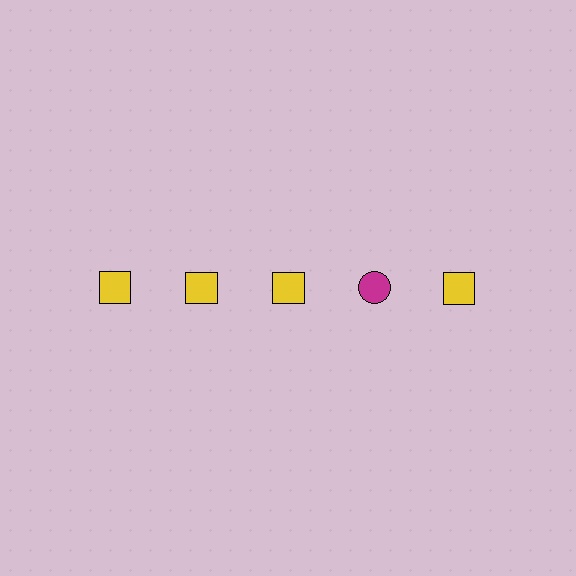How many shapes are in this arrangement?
There are 5 shapes arranged in a grid pattern.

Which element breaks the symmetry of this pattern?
The magenta circle in the top row, second from right column breaks the symmetry. All other shapes are yellow squares.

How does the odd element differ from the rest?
It differs in both color (magenta instead of yellow) and shape (circle instead of square).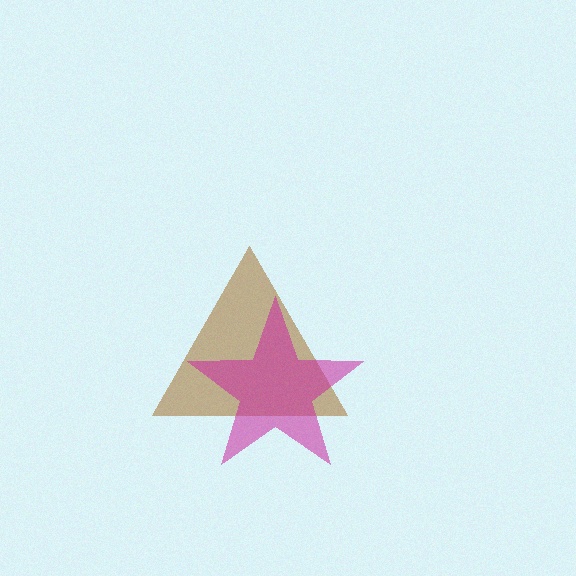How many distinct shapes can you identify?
There are 2 distinct shapes: a brown triangle, a magenta star.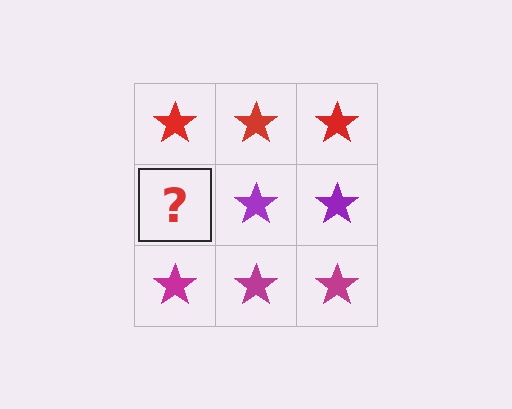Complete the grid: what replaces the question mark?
The question mark should be replaced with a purple star.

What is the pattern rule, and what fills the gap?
The rule is that each row has a consistent color. The gap should be filled with a purple star.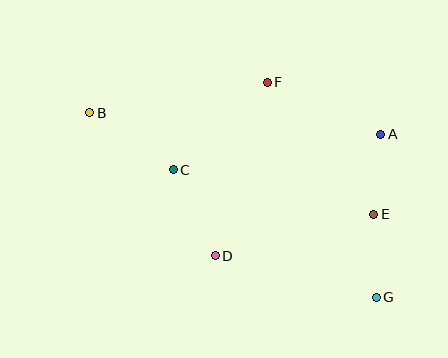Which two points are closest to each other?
Points A and E are closest to each other.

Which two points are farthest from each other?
Points B and G are farthest from each other.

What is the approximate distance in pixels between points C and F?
The distance between C and F is approximately 128 pixels.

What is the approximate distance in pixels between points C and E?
The distance between C and E is approximately 205 pixels.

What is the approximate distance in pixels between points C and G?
The distance between C and G is approximately 240 pixels.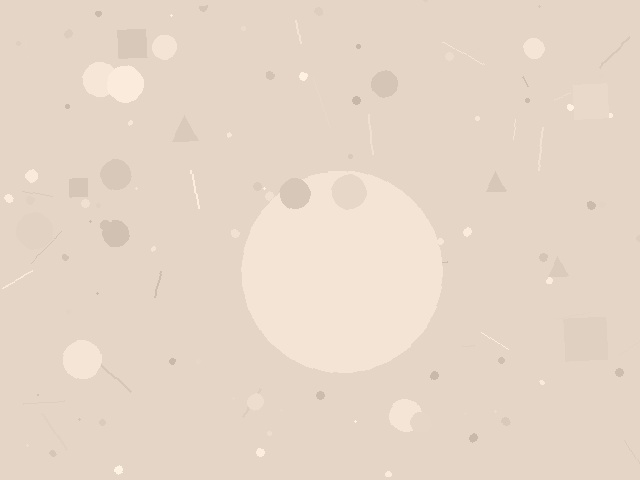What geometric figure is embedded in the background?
A circle is embedded in the background.